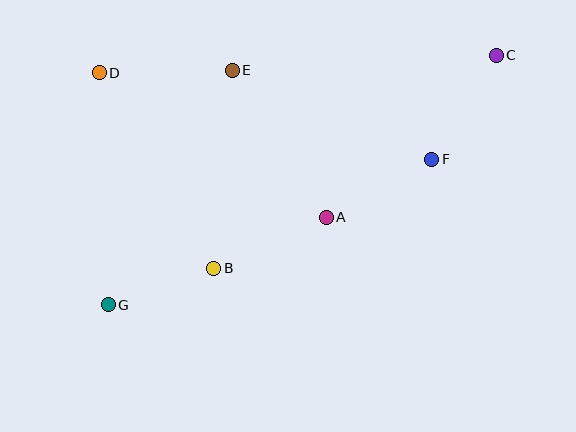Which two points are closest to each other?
Points B and G are closest to each other.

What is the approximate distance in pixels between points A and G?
The distance between A and G is approximately 235 pixels.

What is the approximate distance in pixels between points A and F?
The distance between A and F is approximately 120 pixels.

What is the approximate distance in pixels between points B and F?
The distance between B and F is approximately 244 pixels.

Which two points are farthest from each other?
Points C and G are farthest from each other.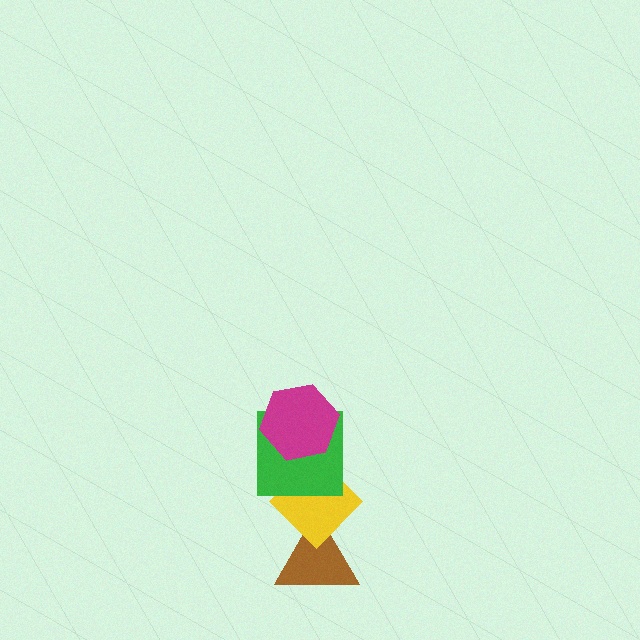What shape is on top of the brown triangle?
The yellow diamond is on top of the brown triangle.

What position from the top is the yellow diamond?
The yellow diamond is 3rd from the top.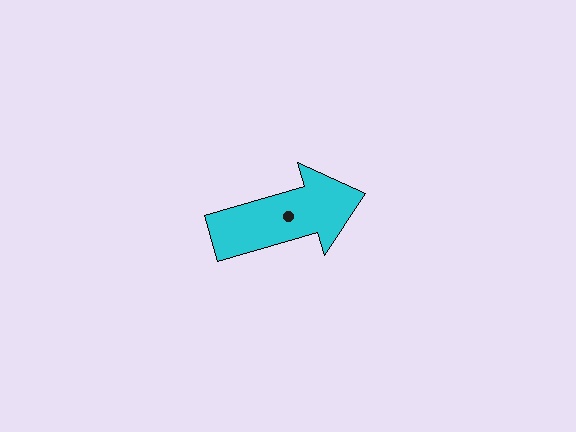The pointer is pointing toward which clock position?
Roughly 2 o'clock.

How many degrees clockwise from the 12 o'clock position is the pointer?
Approximately 74 degrees.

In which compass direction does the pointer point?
East.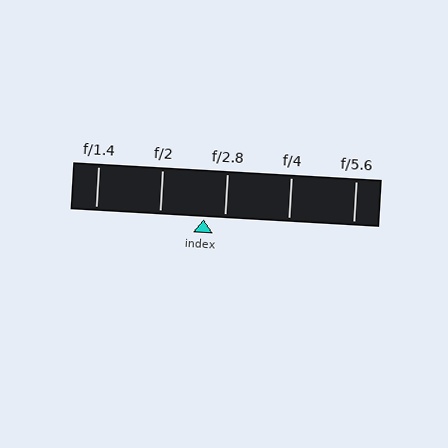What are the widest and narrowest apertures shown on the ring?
The widest aperture shown is f/1.4 and the narrowest is f/5.6.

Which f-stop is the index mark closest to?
The index mark is closest to f/2.8.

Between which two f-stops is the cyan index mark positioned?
The index mark is between f/2 and f/2.8.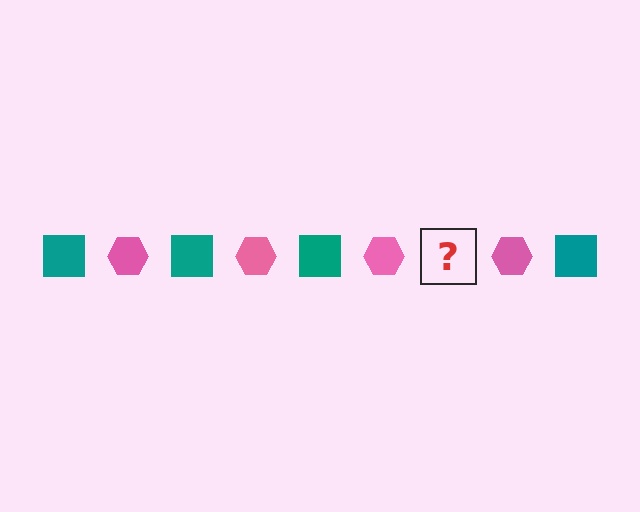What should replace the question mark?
The question mark should be replaced with a teal square.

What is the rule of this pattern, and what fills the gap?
The rule is that the pattern alternates between teal square and pink hexagon. The gap should be filled with a teal square.